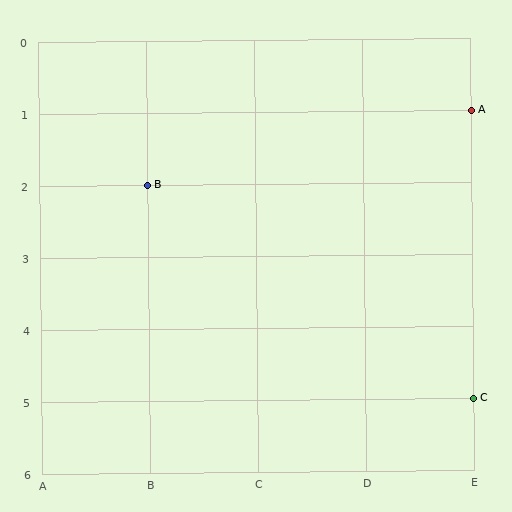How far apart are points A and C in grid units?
Points A and C are 4 rows apart.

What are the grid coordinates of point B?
Point B is at grid coordinates (B, 2).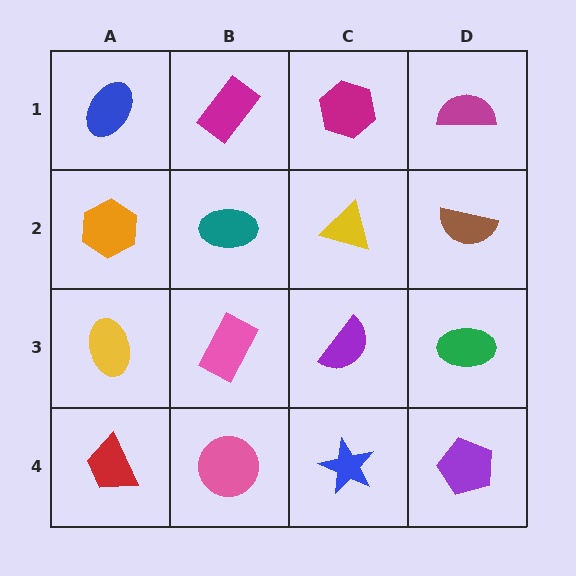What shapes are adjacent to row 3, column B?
A teal ellipse (row 2, column B), a pink circle (row 4, column B), a yellow ellipse (row 3, column A), a purple semicircle (row 3, column C).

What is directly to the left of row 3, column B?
A yellow ellipse.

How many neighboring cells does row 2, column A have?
3.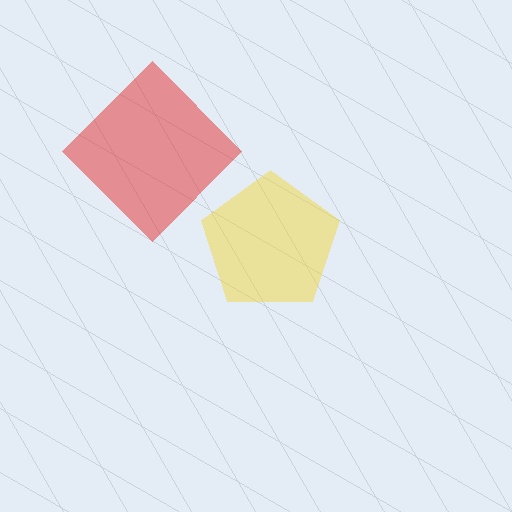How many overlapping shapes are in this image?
There are 2 overlapping shapes in the image.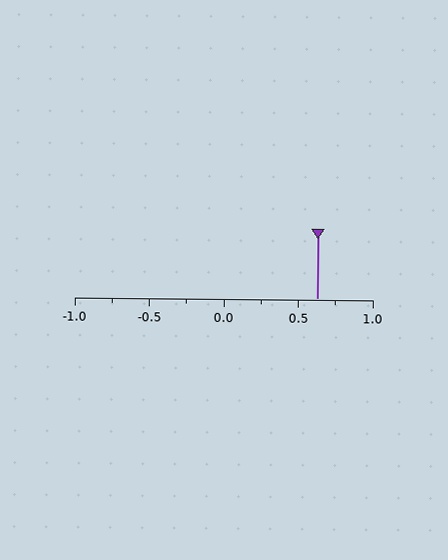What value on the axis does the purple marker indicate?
The marker indicates approximately 0.62.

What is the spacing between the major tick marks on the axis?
The major ticks are spaced 0.5 apart.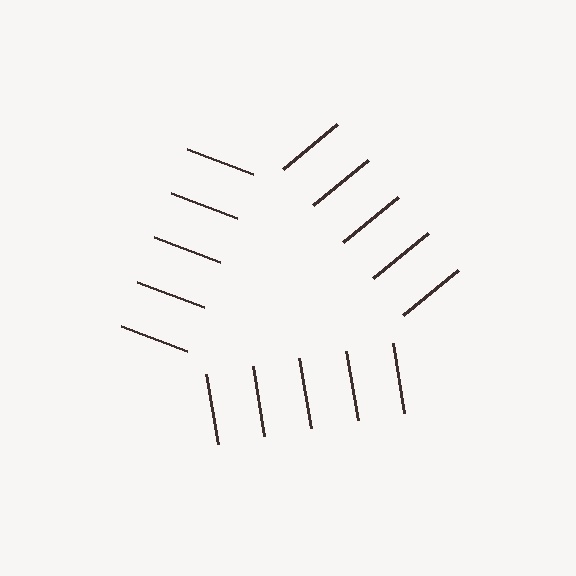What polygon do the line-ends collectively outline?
An illusory triangle — the line segments terminate on its edges but no continuous stroke is drawn.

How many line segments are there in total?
15 — 5 along each of the 3 edges.